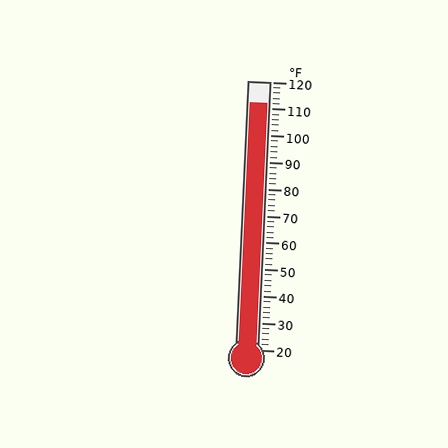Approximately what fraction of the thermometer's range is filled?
The thermometer is filled to approximately 90% of its range.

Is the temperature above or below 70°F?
The temperature is above 70°F.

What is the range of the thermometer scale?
The thermometer scale ranges from 20°F to 120°F.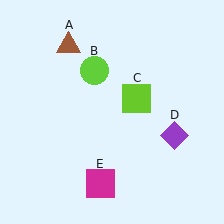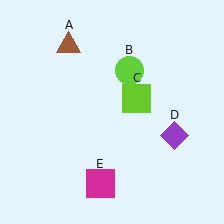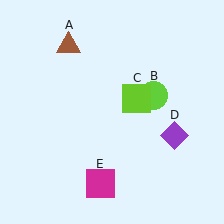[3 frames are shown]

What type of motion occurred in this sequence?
The lime circle (object B) rotated clockwise around the center of the scene.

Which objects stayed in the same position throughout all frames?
Brown triangle (object A) and lime square (object C) and purple diamond (object D) and magenta square (object E) remained stationary.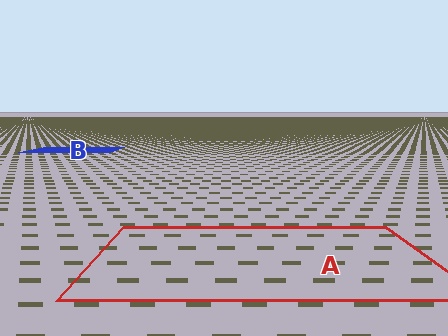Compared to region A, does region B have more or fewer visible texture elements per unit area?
Region B has more texture elements per unit area — they are packed more densely because it is farther away.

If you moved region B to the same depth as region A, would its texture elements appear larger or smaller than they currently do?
They would appear larger. At a closer depth, the same texture elements are projected at a bigger on-screen size.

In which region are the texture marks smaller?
The texture marks are smaller in region B, because it is farther away.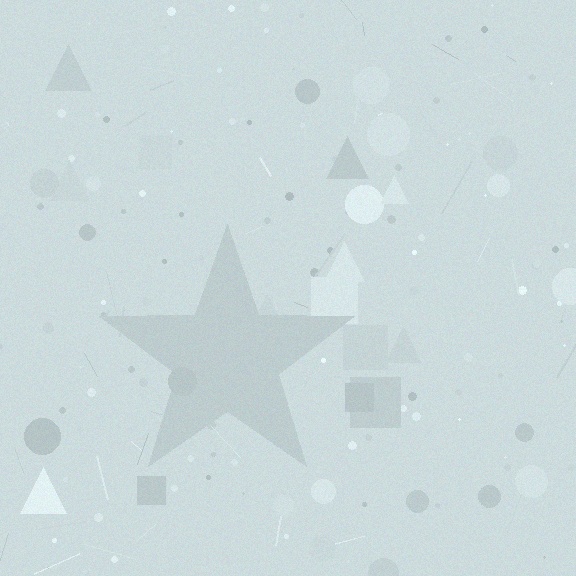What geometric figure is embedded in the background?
A star is embedded in the background.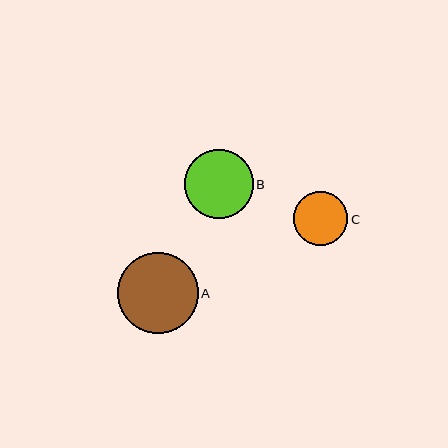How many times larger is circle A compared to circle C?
Circle A is approximately 1.5 times the size of circle C.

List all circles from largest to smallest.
From largest to smallest: A, B, C.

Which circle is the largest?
Circle A is the largest with a size of approximately 80 pixels.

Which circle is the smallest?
Circle C is the smallest with a size of approximately 54 pixels.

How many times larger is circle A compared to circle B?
Circle A is approximately 1.2 times the size of circle B.